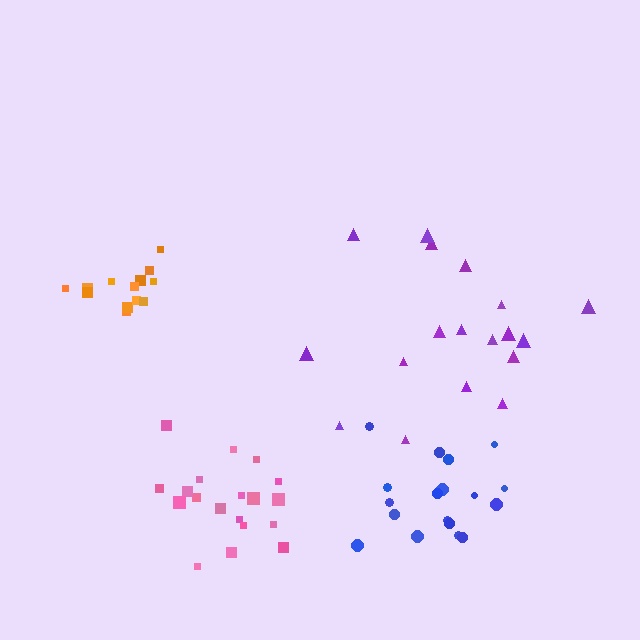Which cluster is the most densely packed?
Orange.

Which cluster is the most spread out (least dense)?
Purple.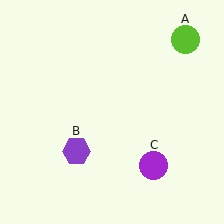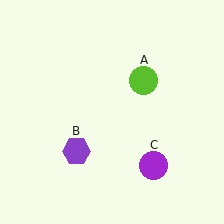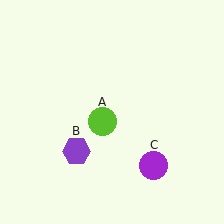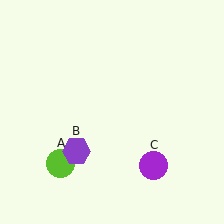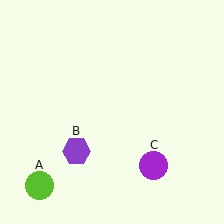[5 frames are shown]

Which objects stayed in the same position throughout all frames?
Purple hexagon (object B) and purple circle (object C) remained stationary.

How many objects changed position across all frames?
1 object changed position: lime circle (object A).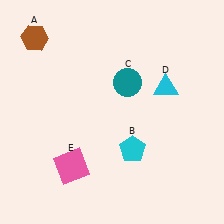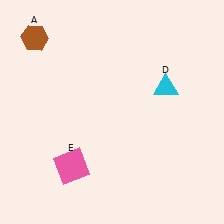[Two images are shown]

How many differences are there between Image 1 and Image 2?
There are 2 differences between the two images.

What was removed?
The teal circle (C), the cyan pentagon (B) were removed in Image 2.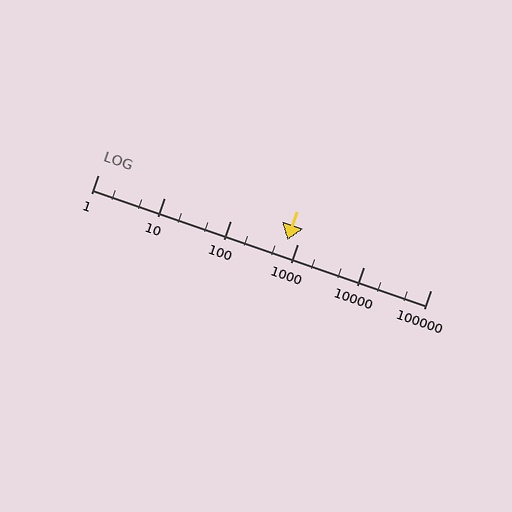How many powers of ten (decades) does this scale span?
The scale spans 5 decades, from 1 to 100000.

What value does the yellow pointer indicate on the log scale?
The pointer indicates approximately 700.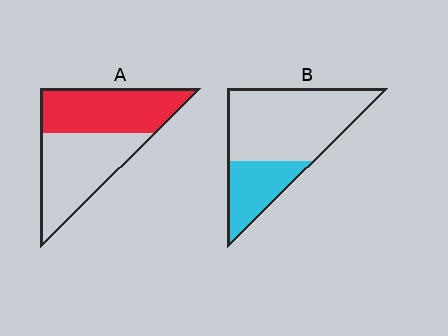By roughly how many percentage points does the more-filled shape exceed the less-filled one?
By roughly 20 percentage points (A over B).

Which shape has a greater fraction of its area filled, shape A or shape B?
Shape A.